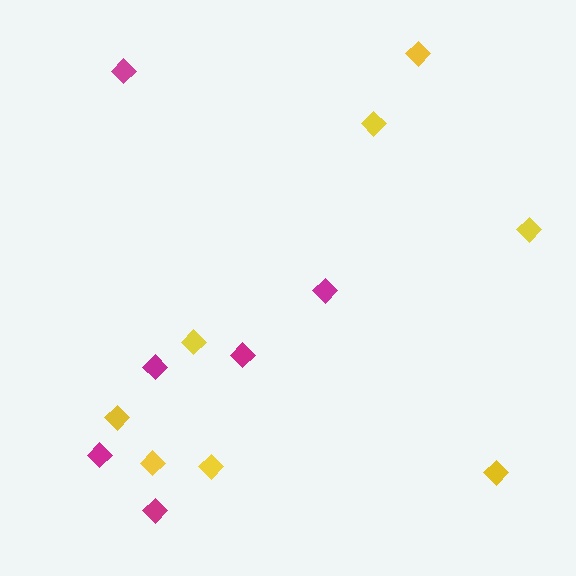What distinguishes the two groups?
There are 2 groups: one group of magenta diamonds (6) and one group of yellow diamonds (8).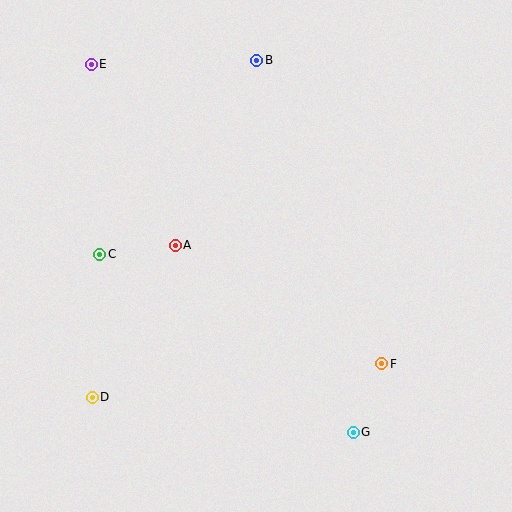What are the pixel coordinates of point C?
Point C is at (100, 254).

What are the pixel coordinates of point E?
Point E is at (91, 64).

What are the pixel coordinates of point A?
Point A is at (175, 245).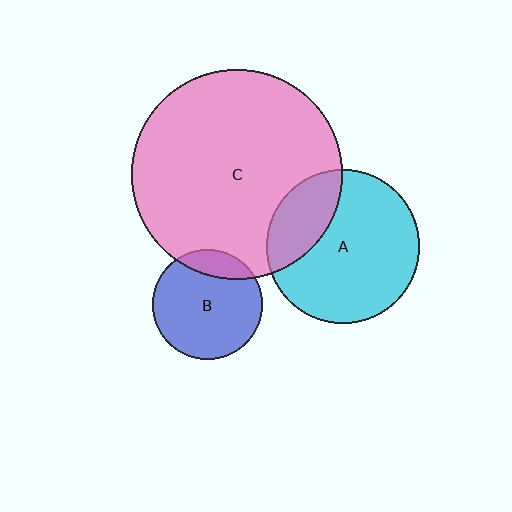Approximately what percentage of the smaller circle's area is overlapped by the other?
Approximately 25%.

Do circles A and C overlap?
Yes.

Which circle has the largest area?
Circle C (pink).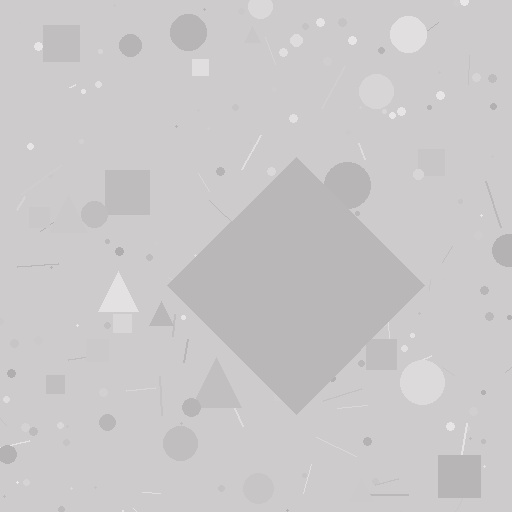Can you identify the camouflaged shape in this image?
The camouflaged shape is a diamond.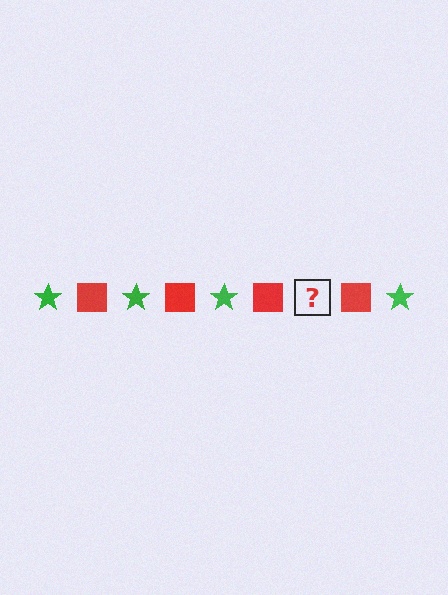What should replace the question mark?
The question mark should be replaced with a green star.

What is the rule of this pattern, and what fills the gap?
The rule is that the pattern alternates between green star and red square. The gap should be filled with a green star.